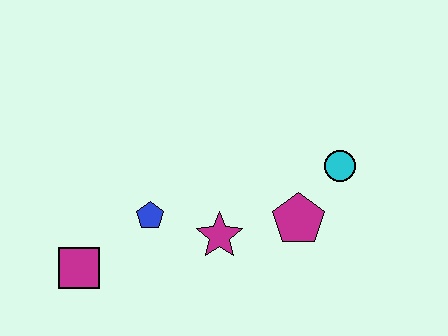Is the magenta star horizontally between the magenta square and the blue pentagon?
No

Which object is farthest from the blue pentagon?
The cyan circle is farthest from the blue pentagon.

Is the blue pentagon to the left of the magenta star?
Yes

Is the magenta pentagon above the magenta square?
Yes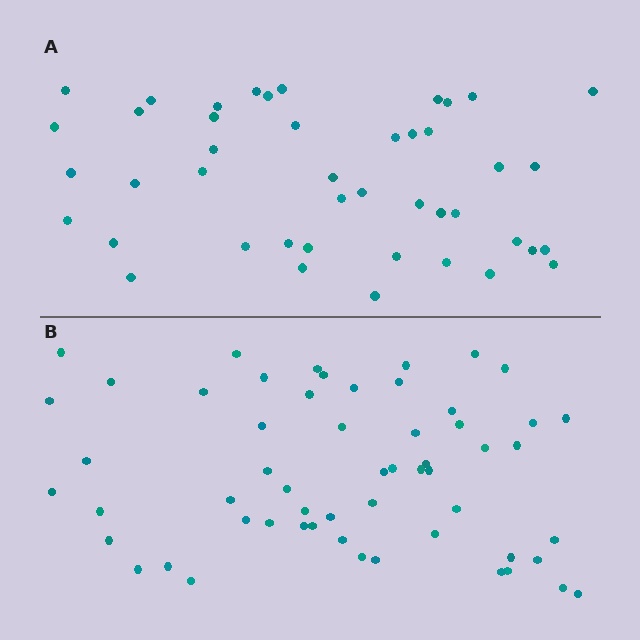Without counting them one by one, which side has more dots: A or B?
Region B (the bottom region) has more dots.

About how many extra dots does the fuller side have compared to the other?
Region B has approximately 15 more dots than region A.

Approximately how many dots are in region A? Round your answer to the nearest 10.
About 40 dots. (The exact count is 44, which rounds to 40.)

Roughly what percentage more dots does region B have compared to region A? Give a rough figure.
About 30% more.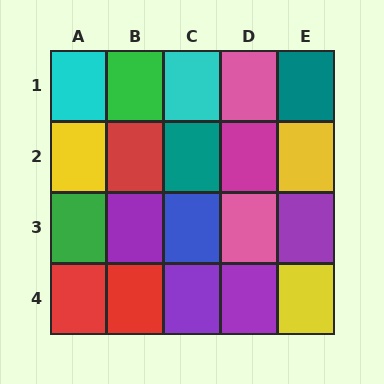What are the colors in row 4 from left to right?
Red, red, purple, purple, yellow.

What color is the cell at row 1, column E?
Teal.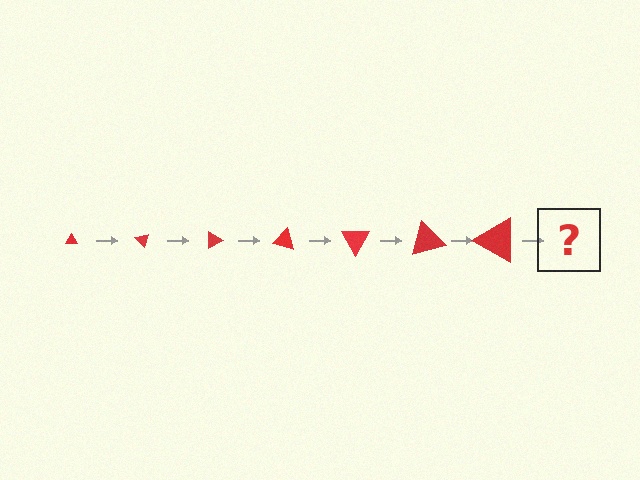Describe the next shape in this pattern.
It should be a triangle, larger than the previous one and rotated 315 degrees from the start.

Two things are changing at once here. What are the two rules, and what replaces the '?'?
The two rules are that the triangle grows larger each step and it rotates 45 degrees each step. The '?' should be a triangle, larger than the previous one and rotated 315 degrees from the start.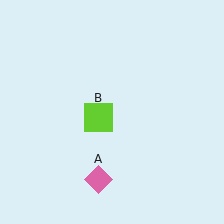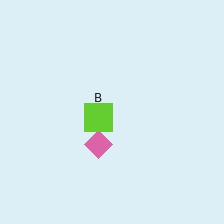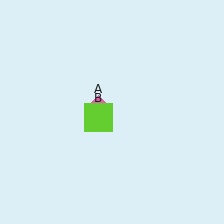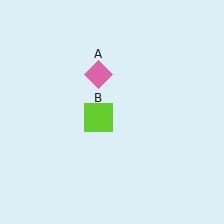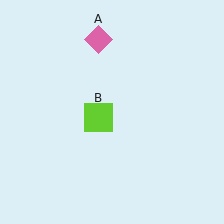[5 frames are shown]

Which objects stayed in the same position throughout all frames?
Lime square (object B) remained stationary.